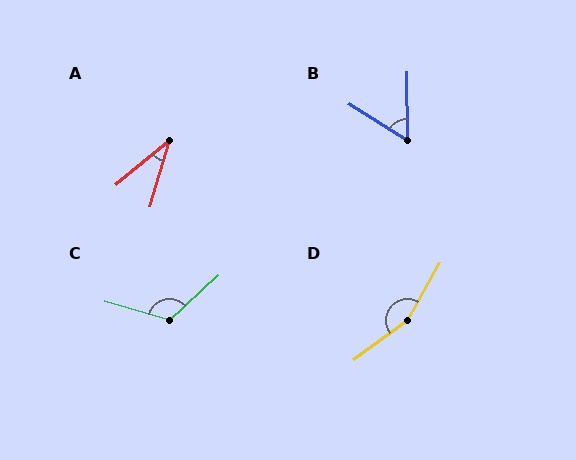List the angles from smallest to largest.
A (34°), B (57°), C (121°), D (156°).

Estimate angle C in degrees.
Approximately 121 degrees.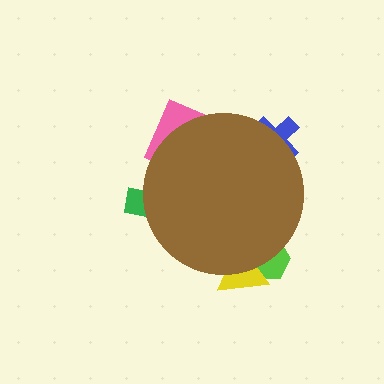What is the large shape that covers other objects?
A brown circle.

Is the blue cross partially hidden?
Yes, the blue cross is partially hidden behind the brown circle.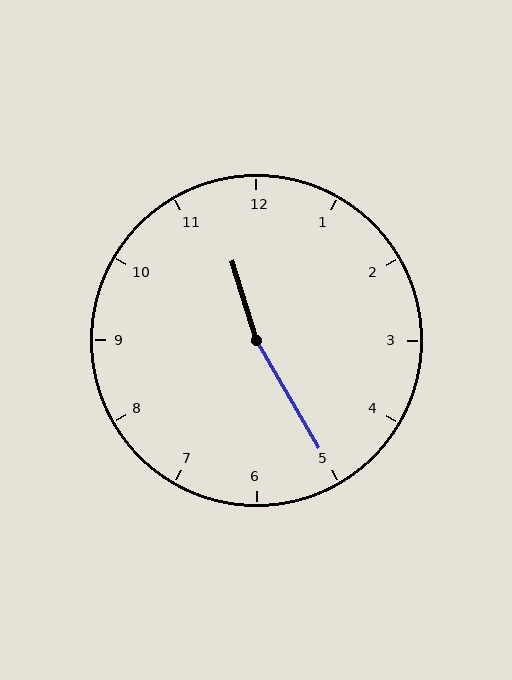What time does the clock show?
11:25.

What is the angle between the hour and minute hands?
Approximately 168 degrees.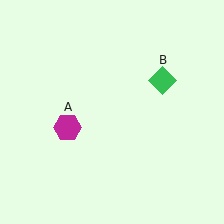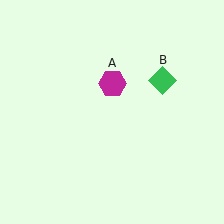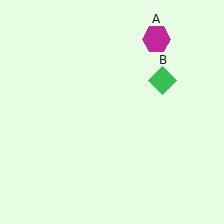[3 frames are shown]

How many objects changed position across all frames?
1 object changed position: magenta hexagon (object A).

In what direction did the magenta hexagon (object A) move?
The magenta hexagon (object A) moved up and to the right.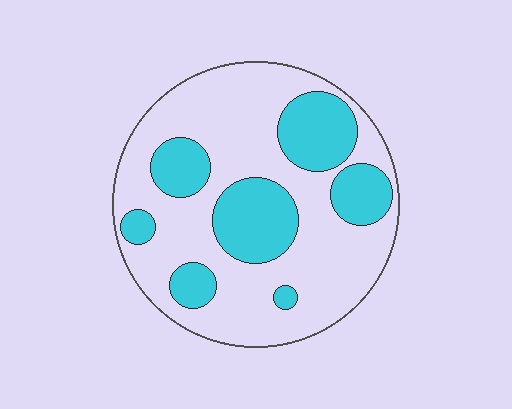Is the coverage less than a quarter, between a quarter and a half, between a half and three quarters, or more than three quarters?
Between a quarter and a half.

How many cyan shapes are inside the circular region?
7.